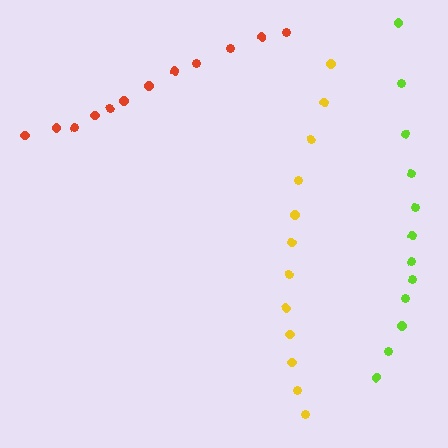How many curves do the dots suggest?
There are 3 distinct paths.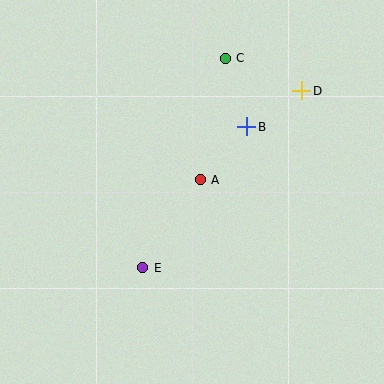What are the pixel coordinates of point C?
Point C is at (225, 58).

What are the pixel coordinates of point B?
Point B is at (247, 127).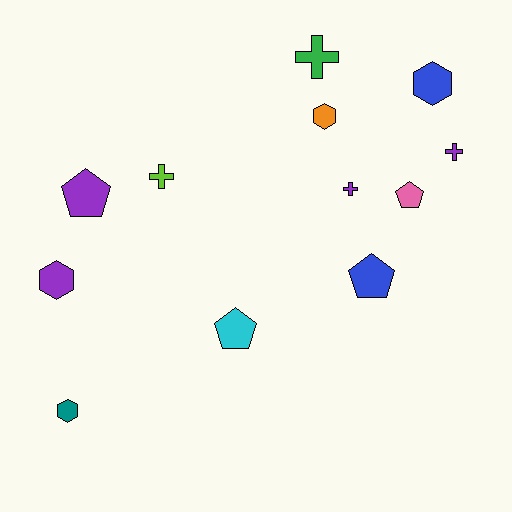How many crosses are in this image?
There are 4 crosses.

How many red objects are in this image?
There are no red objects.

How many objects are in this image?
There are 12 objects.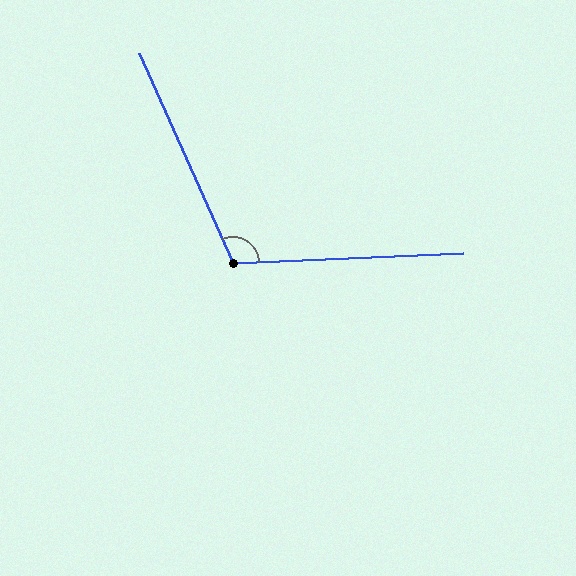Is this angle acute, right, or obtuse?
It is obtuse.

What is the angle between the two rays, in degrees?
Approximately 112 degrees.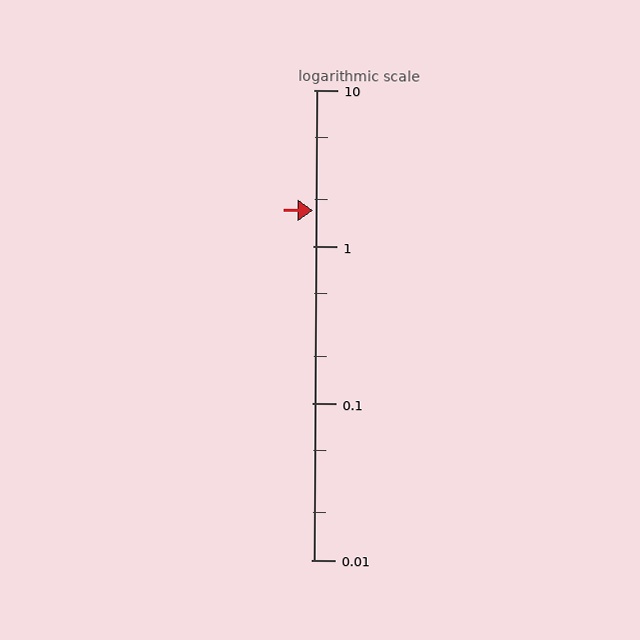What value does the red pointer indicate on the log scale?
The pointer indicates approximately 1.7.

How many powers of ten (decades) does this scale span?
The scale spans 3 decades, from 0.01 to 10.